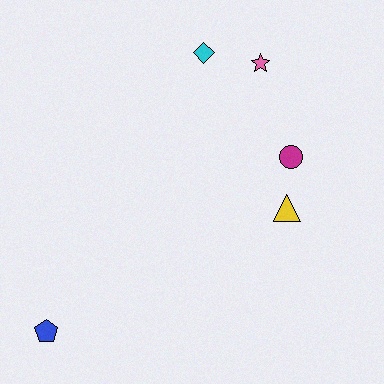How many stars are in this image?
There is 1 star.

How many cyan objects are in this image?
There is 1 cyan object.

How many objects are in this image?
There are 5 objects.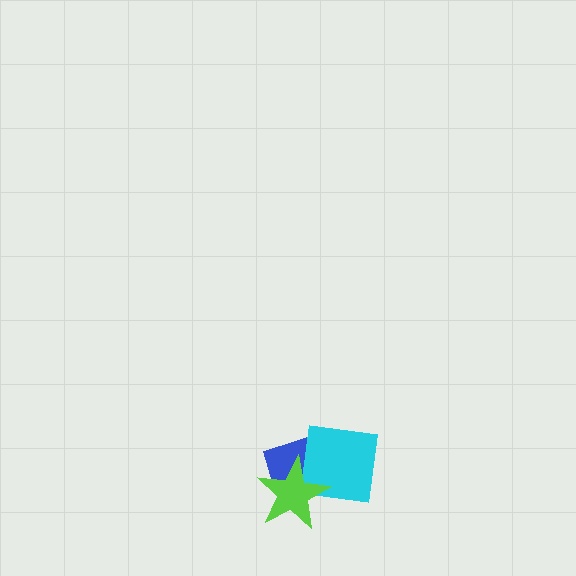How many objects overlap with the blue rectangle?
2 objects overlap with the blue rectangle.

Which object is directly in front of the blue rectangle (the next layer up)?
The cyan square is directly in front of the blue rectangle.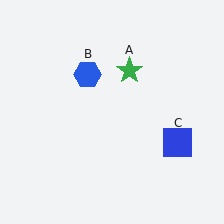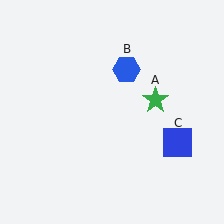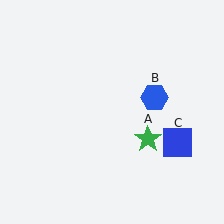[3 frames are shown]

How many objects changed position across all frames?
2 objects changed position: green star (object A), blue hexagon (object B).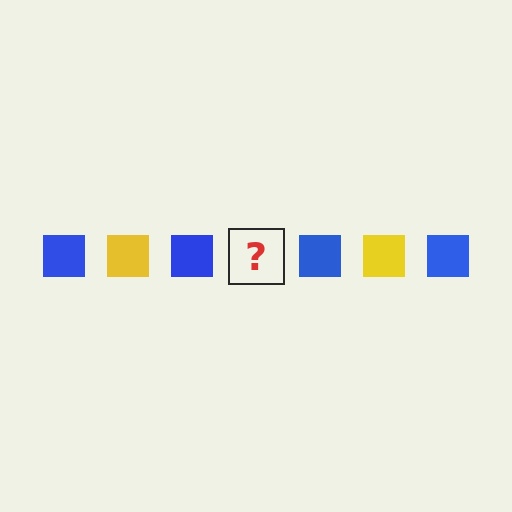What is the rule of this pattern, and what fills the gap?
The rule is that the pattern cycles through blue, yellow squares. The gap should be filled with a yellow square.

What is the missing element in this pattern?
The missing element is a yellow square.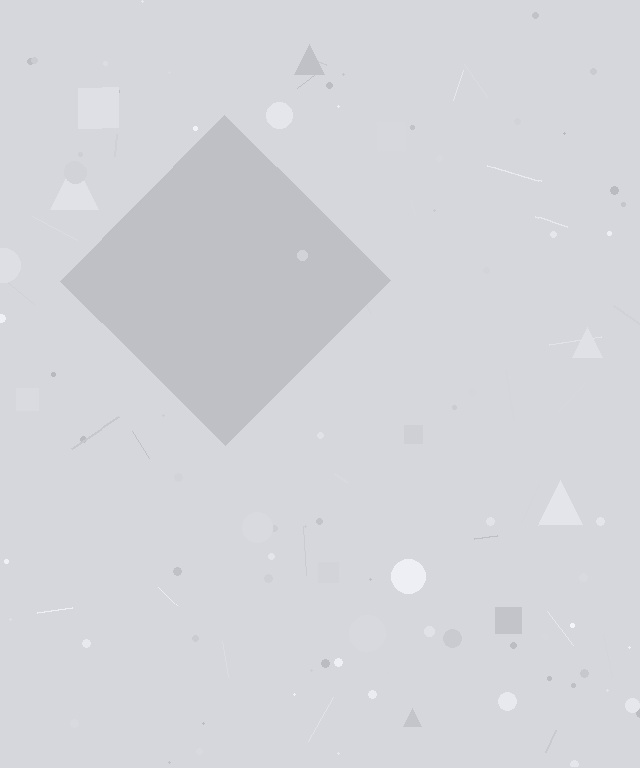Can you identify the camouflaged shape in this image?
The camouflaged shape is a diamond.